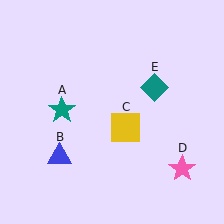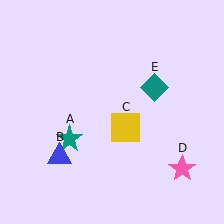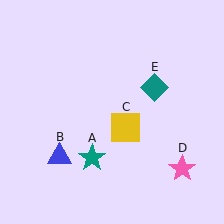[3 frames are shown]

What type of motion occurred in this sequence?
The teal star (object A) rotated counterclockwise around the center of the scene.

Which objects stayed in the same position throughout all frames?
Blue triangle (object B) and yellow square (object C) and pink star (object D) and teal diamond (object E) remained stationary.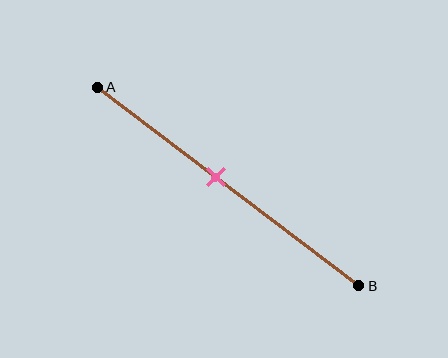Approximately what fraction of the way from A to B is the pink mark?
The pink mark is approximately 45% of the way from A to B.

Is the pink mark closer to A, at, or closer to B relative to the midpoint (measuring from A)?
The pink mark is closer to point A than the midpoint of segment AB.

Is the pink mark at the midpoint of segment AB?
No, the mark is at about 45% from A, not at the 50% midpoint.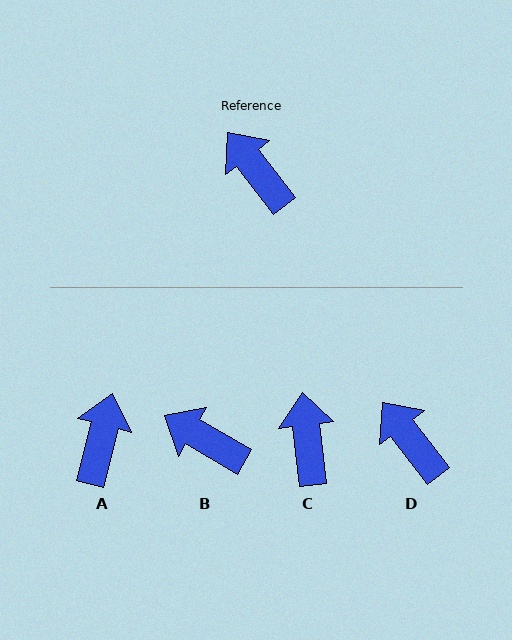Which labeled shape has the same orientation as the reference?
D.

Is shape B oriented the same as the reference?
No, it is off by about 22 degrees.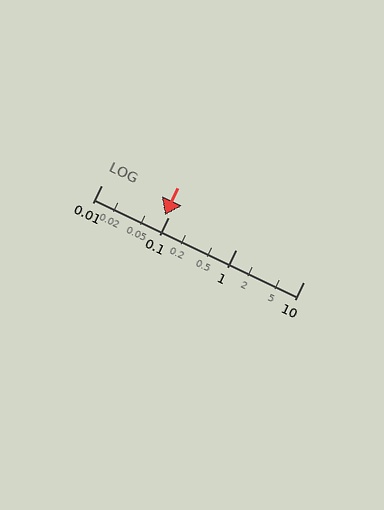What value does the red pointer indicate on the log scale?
The pointer indicates approximately 0.088.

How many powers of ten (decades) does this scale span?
The scale spans 3 decades, from 0.01 to 10.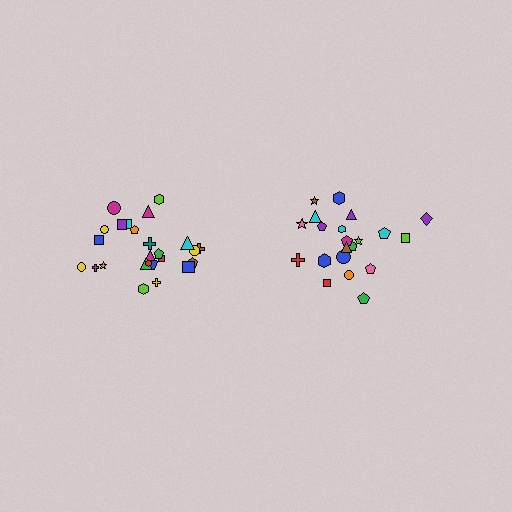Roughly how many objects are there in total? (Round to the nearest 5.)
Roughly 45 objects in total.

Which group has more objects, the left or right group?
The left group.